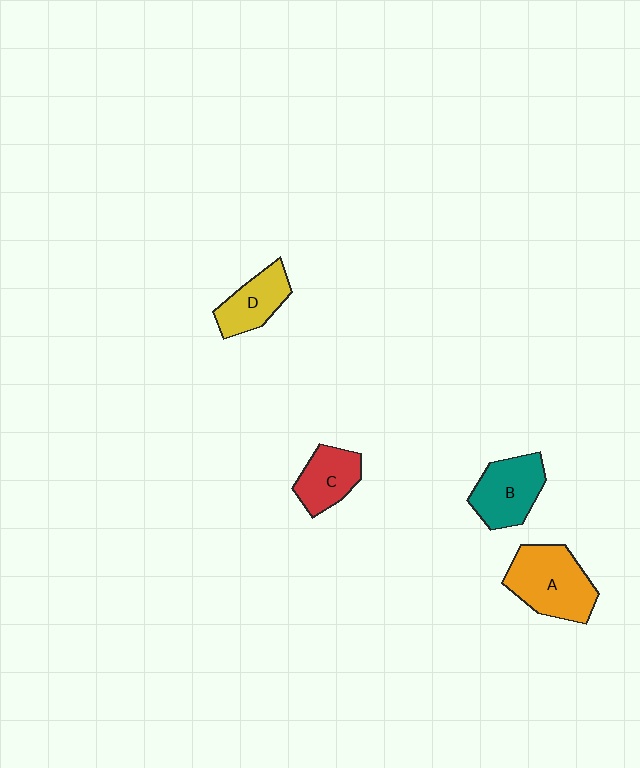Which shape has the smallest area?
Shape C (red).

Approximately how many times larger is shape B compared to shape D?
Approximately 1.3 times.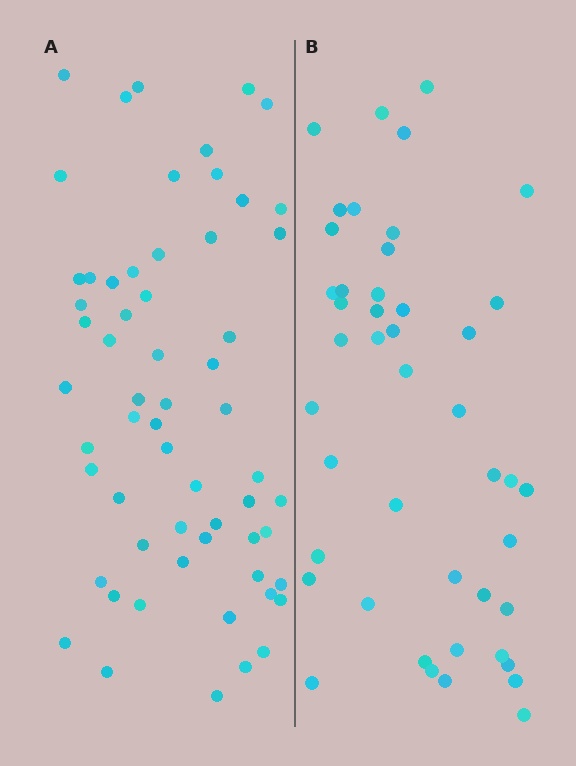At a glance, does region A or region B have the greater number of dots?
Region A (the left region) has more dots.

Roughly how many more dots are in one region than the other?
Region A has approximately 15 more dots than region B.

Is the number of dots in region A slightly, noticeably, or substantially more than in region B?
Region A has noticeably more, but not dramatically so. The ratio is roughly 1.3 to 1.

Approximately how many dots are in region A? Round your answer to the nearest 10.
About 60 dots.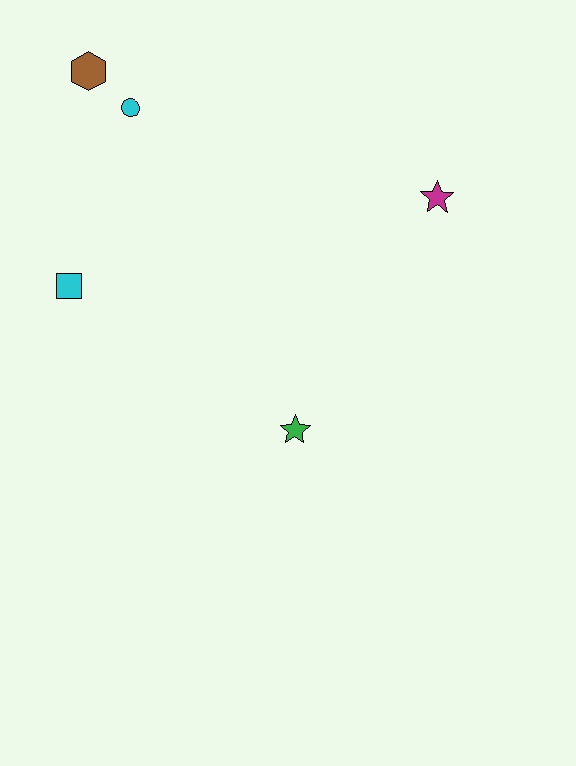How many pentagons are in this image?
There are no pentagons.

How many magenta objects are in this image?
There is 1 magenta object.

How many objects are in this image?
There are 5 objects.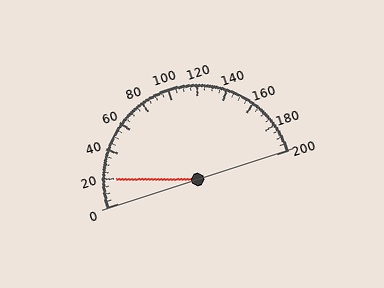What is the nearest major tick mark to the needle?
The nearest major tick mark is 20.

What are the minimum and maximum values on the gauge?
The gauge ranges from 0 to 200.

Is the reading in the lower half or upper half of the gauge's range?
The reading is in the lower half of the range (0 to 200).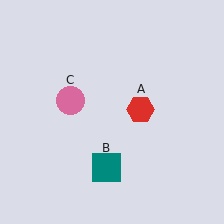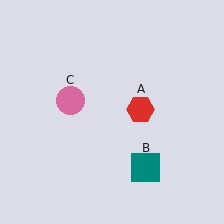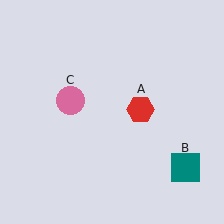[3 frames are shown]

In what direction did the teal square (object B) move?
The teal square (object B) moved right.